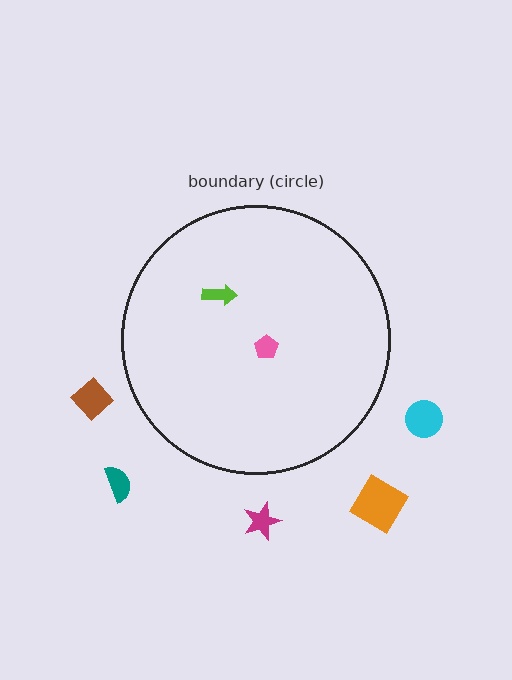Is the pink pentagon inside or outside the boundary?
Inside.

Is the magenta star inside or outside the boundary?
Outside.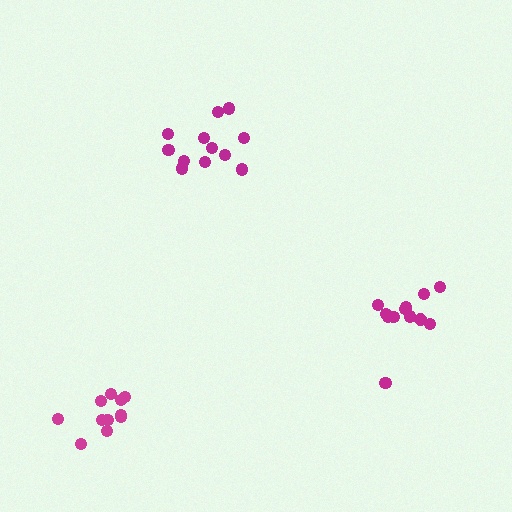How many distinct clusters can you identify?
There are 3 distinct clusters.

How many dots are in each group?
Group 1: 12 dots, Group 2: 12 dots, Group 3: 11 dots (35 total).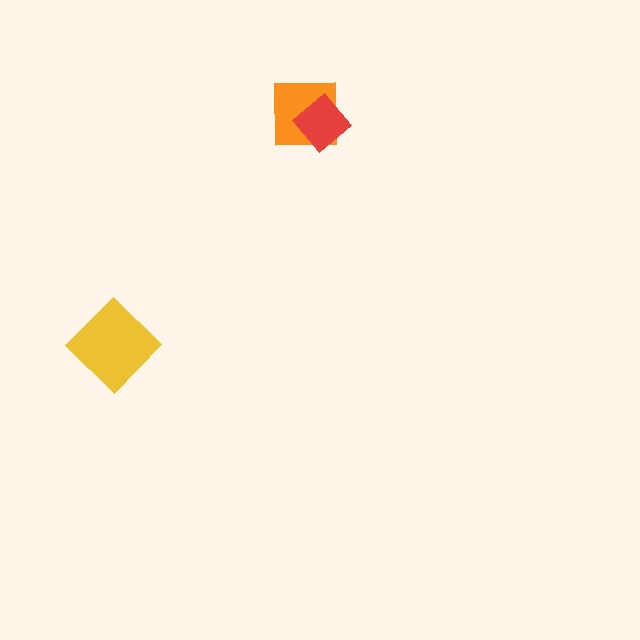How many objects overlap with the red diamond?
1 object overlaps with the red diamond.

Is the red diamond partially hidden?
No, no other shape covers it.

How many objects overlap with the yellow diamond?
0 objects overlap with the yellow diamond.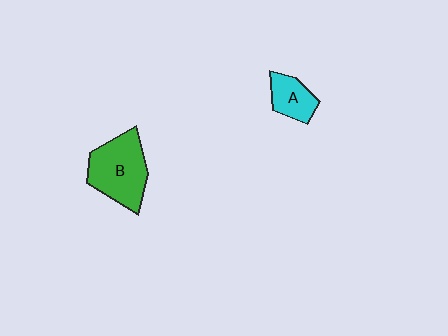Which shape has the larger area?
Shape B (green).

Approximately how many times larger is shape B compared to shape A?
Approximately 2.0 times.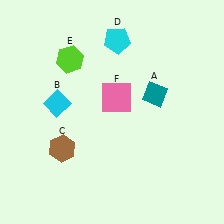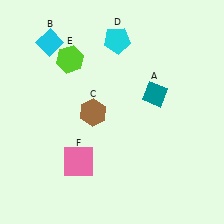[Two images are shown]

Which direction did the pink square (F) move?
The pink square (F) moved down.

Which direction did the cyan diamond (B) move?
The cyan diamond (B) moved up.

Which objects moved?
The objects that moved are: the cyan diamond (B), the brown hexagon (C), the pink square (F).